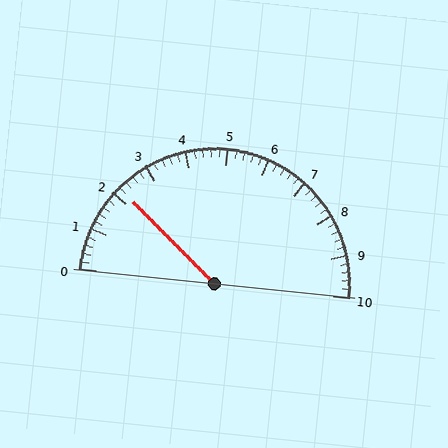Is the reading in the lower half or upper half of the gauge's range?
The reading is in the lower half of the range (0 to 10).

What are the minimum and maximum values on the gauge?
The gauge ranges from 0 to 10.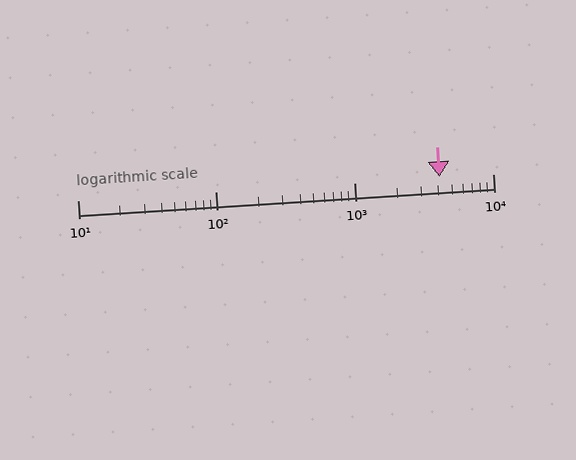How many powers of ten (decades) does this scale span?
The scale spans 3 decades, from 10 to 10000.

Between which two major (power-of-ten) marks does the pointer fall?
The pointer is between 1000 and 10000.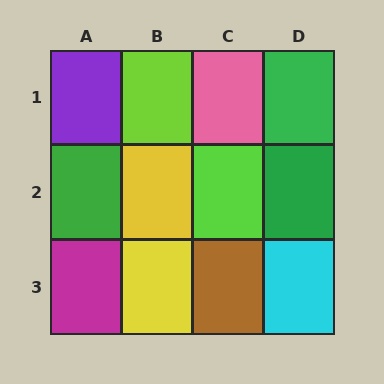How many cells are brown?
1 cell is brown.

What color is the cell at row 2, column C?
Lime.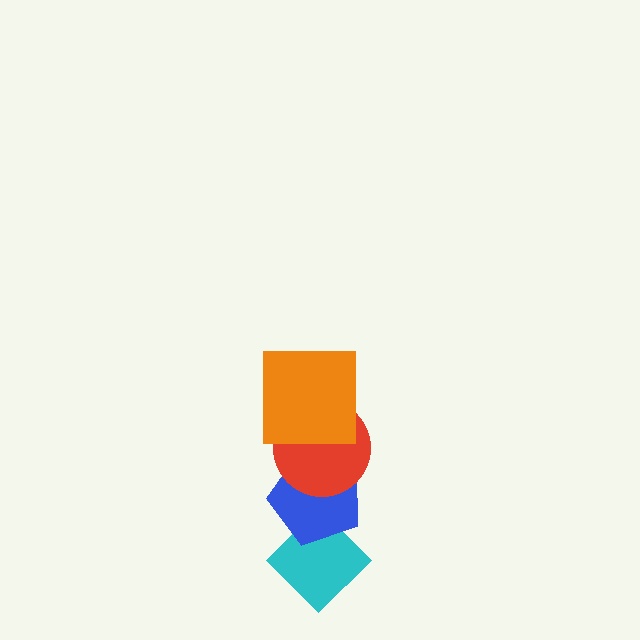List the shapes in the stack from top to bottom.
From top to bottom: the orange square, the red circle, the blue pentagon, the cyan diamond.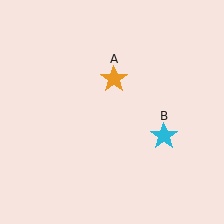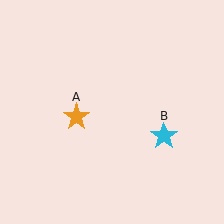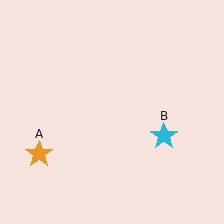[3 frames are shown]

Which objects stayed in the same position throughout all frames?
Cyan star (object B) remained stationary.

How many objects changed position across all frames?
1 object changed position: orange star (object A).